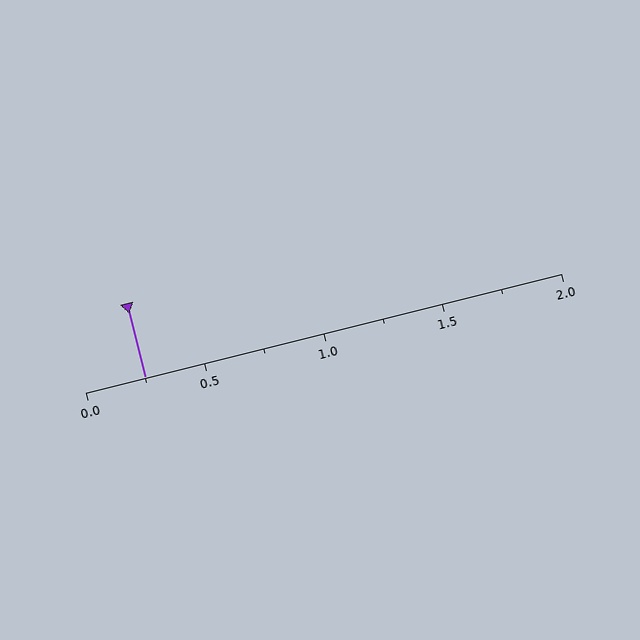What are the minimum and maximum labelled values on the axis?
The axis runs from 0.0 to 2.0.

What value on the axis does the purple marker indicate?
The marker indicates approximately 0.25.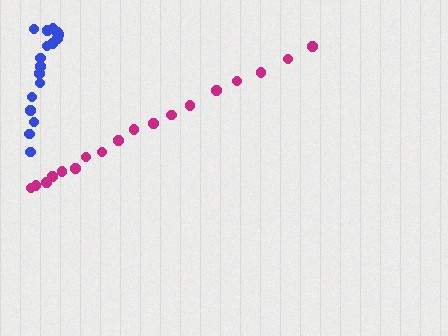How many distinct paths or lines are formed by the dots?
There are 2 distinct paths.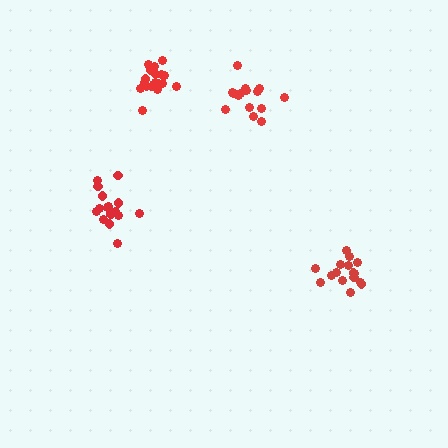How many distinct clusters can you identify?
There are 4 distinct clusters.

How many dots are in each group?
Group 1: 17 dots, Group 2: 16 dots, Group 3: 15 dots, Group 4: 19 dots (67 total).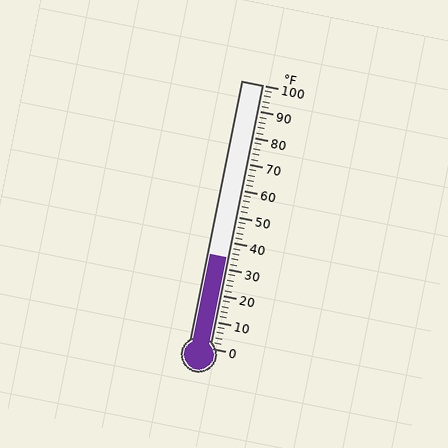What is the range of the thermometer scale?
The thermometer scale ranges from 0°F to 100°F.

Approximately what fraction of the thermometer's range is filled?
The thermometer is filled to approximately 35% of its range.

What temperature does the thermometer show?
The thermometer shows approximately 34°F.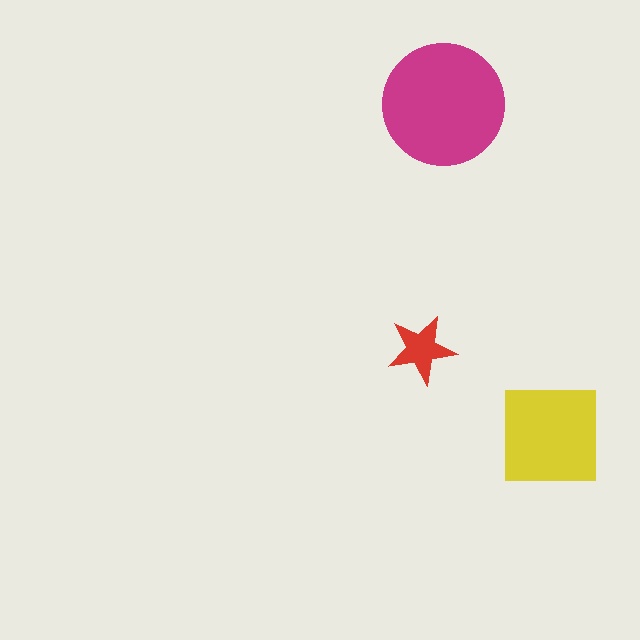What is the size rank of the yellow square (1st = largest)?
2nd.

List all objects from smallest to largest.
The red star, the yellow square, the magenta circle.